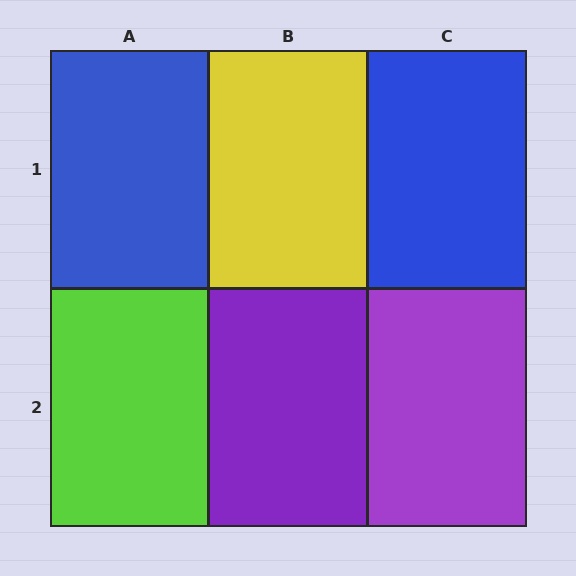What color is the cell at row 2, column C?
Purple.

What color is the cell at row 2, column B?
Purple.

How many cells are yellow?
1 cell is yellow.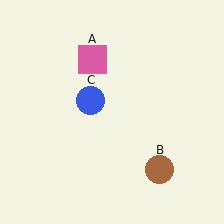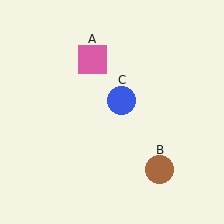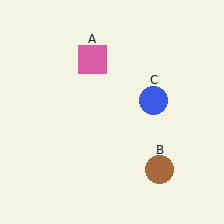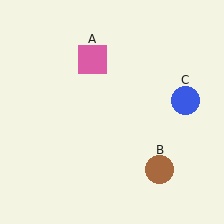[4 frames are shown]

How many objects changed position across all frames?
1 object changed position: blue circle (object C).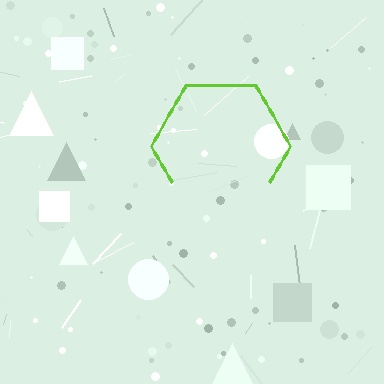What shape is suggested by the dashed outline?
The dashed outline suggests a hexagon.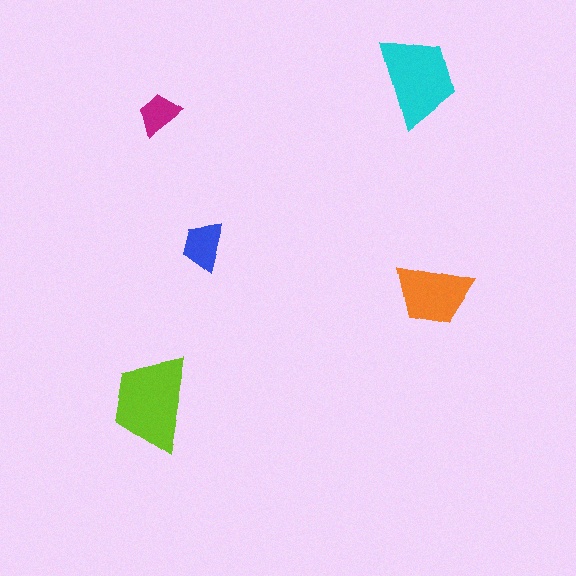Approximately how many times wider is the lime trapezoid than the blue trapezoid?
About 2 times wider.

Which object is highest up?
The cyan trapezoid is topmost.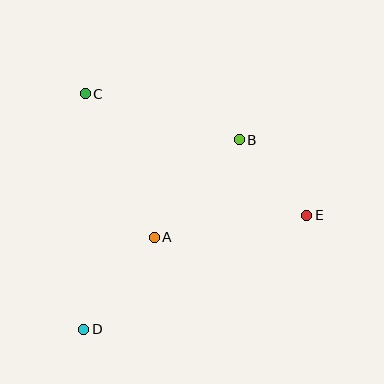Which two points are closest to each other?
Points B and E are closest to each other.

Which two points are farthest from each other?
Points C and E are farthest from each other.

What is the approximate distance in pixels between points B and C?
The distance between B and C is approximately 161 pixels.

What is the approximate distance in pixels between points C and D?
The distance between C and D is approximately 236 pixels.